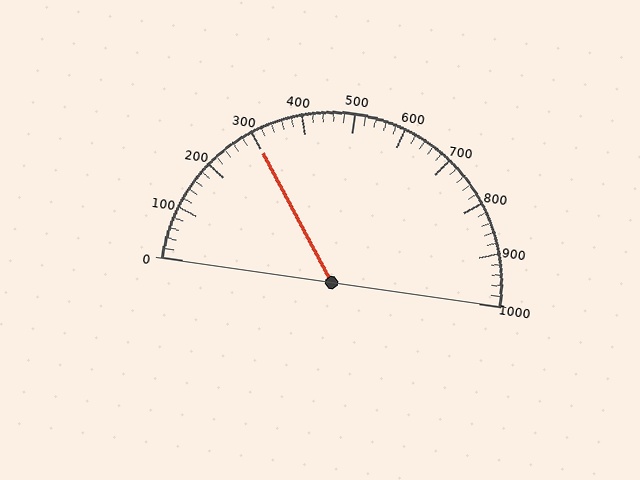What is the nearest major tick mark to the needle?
The nearest major tick mark is 300.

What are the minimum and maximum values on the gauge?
The gauge ranges from 0 to 1000.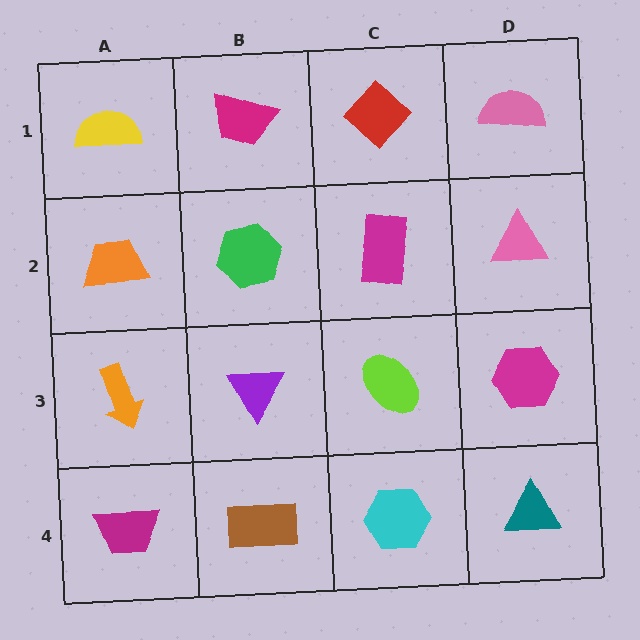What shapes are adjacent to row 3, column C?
A magenta rectangle (row 2, column C), a cyan hexagon (row 4, column C), a purple triangle (row 3, column B), a magenta hexagon (row 3, column D).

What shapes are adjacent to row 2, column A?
A yellow semicircle (row 1, column A), an orange arrow (row 3, column A), a green hexagon (row 2, column B).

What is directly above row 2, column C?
A red diamond.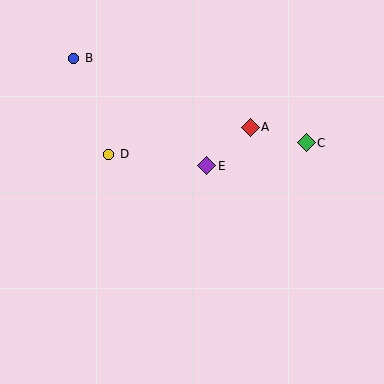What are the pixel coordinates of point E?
Point E is at (207, 166).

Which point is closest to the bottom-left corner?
Point D is closest to the bottom-left corner.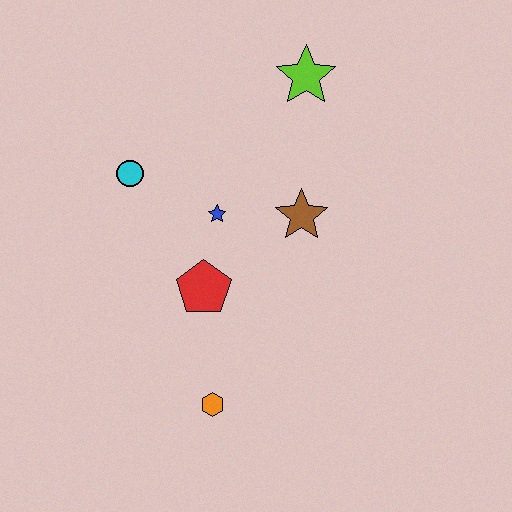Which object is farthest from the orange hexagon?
The lime star is farthest from the orange hexagon.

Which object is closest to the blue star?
The red pentagon is closest to the blue star.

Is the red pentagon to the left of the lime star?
Yes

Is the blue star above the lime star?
No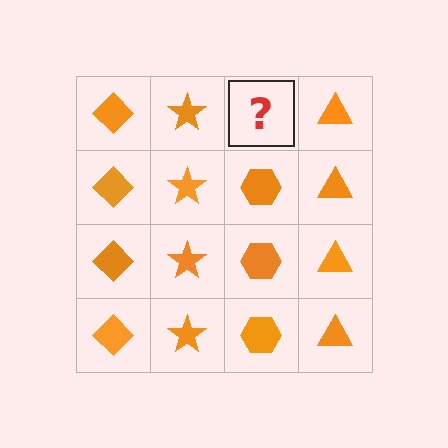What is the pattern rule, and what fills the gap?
The rule is that each column has a consistent shape. The gap should be filled with an orange hexagon.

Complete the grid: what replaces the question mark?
The question mark should be replaced with an orange hexagon.